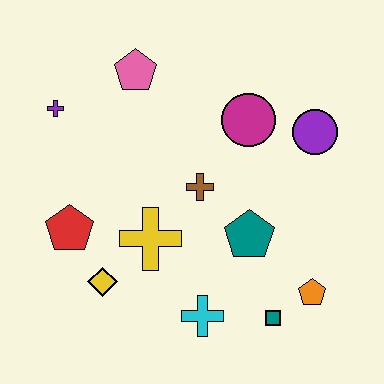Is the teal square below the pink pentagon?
Yes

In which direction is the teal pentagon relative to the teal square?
The teal pentagon is above the teal square.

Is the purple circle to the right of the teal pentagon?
Yes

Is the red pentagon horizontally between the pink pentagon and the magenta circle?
No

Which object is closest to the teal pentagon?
The brown cross is closest to the teal pentagon.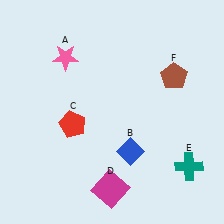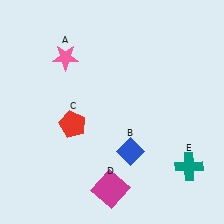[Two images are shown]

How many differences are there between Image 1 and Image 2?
There is 1 difference between the two images.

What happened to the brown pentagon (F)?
The brown pentagon (F) was removed in Image 2. It was in the top-right area of Image 1.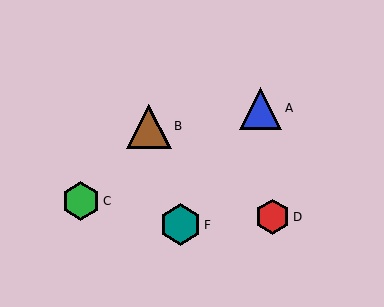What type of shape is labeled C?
Shape C is a green hexagon.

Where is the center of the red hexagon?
The center of the red hexagon is at (272, 217).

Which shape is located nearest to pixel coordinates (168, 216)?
The teal hexagon (labeled F) at (180, 225) is nearest to that location.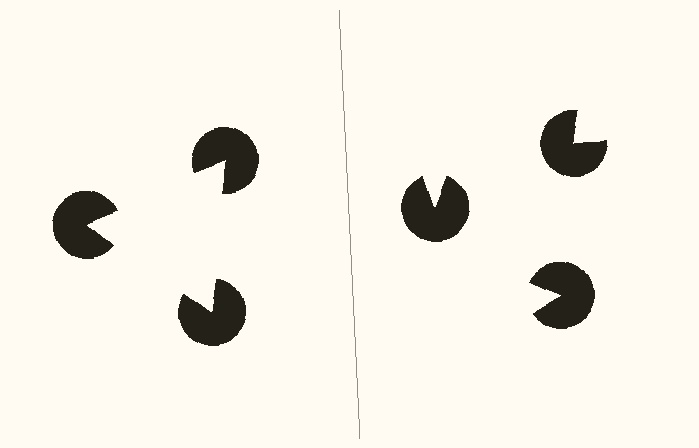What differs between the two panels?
The pac-man discs are positioned identically on both sides; only the wedge orientations differ. On the left they align to a triangle; on the right they are misaligned.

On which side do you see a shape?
An illusory triangle appears on the left side. On the right side the wedge cuts are rotated, so no coherent shape forms.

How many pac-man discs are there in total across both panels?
6 — 3 on each side.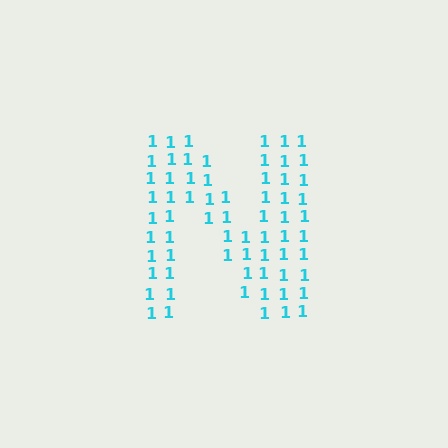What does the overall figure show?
The overall figure shows the letter N.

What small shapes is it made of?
It is made of small digit 1's.